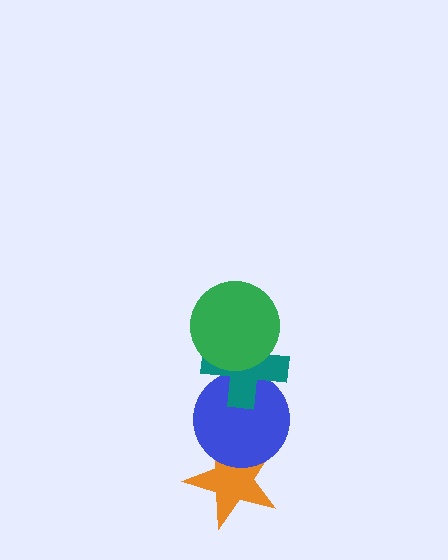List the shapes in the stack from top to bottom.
From top to bottom: the green circle, the teal cross, the blue circle, the orange star.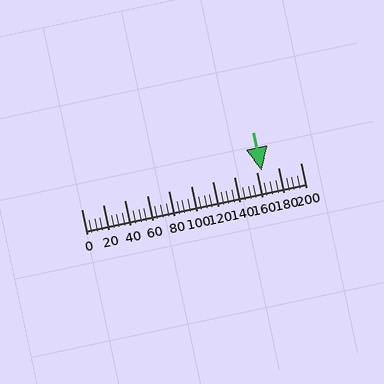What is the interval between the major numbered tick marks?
The major tick marks are spaced 20 units apart.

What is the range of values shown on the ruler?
The ruler shows values from 0 to 200.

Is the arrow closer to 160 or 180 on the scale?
The arrow is closer to 160.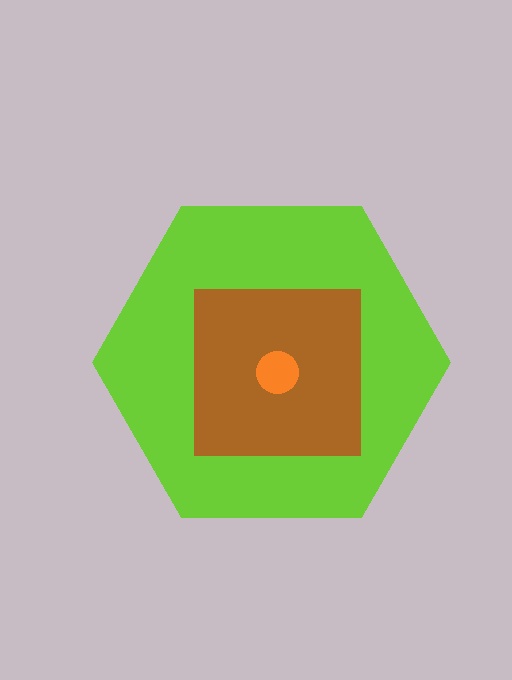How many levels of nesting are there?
3.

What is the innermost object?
The orange circle.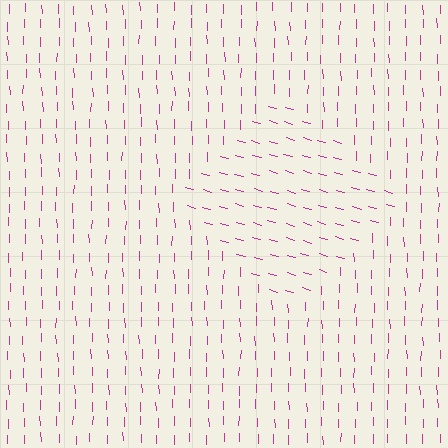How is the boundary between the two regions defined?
The boundary is defined purely by a change in line orientation (approximately 73 degrees difference). All lines are the same color and thickness.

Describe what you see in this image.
The image is filled with small magenta line segments. A diamond region in the image has lines oriented differently from the surrounding lines, creating a visible texture boundary.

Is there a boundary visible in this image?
Yes, there is a texture boundary formed by a change in line orientation.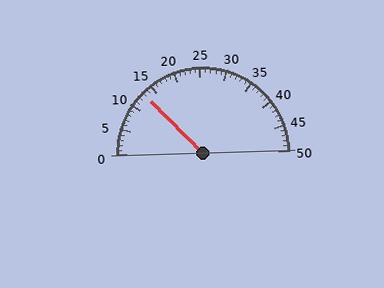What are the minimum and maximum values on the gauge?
The gauge ranges from 0 to 50.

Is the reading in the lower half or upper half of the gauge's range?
The reading is in the lower half of the range (0 to 50).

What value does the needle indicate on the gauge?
The needle indicates approximately 13.